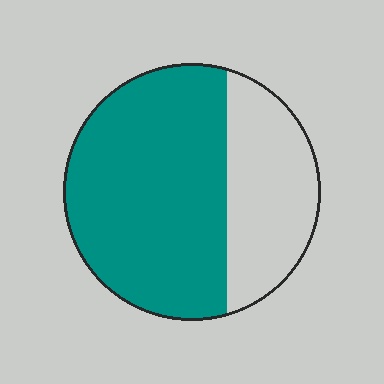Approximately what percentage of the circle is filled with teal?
Approximately 65%.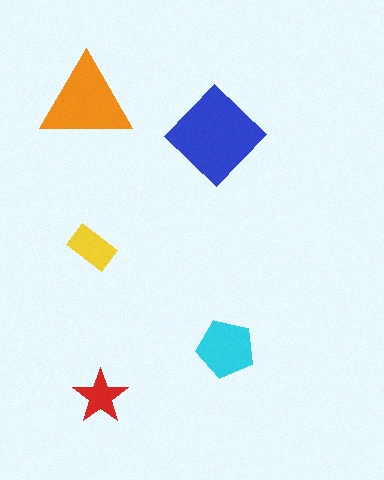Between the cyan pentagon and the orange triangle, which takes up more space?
The orange triangle.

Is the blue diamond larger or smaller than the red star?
Larger.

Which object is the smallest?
The red star.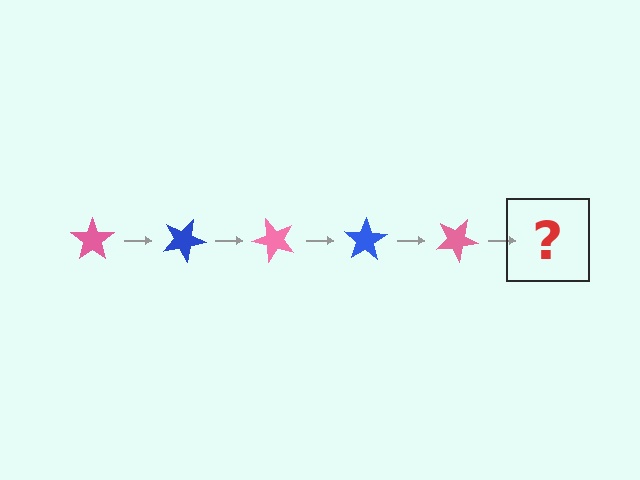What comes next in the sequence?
The next element should be a blue star, rotated 125 degrees from the start.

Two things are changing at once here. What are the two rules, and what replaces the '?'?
The two rules are that it rotates 25 degrees each step and the color cycles through pink and blue. The '?' should be a blue star, rotated 125 degrees from the start.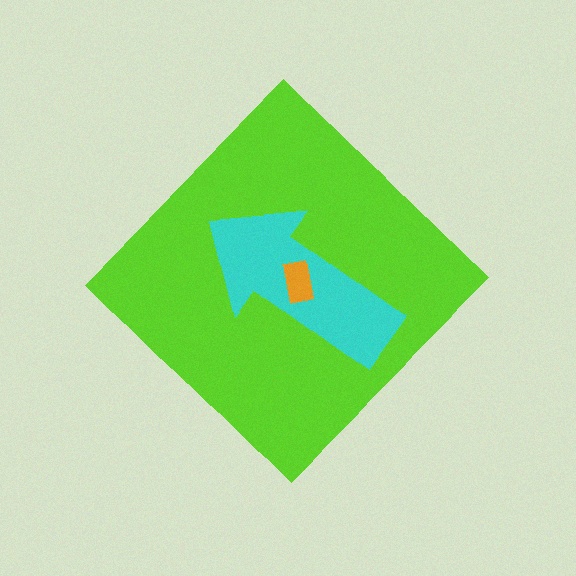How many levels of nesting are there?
3.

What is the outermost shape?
The lime diamond.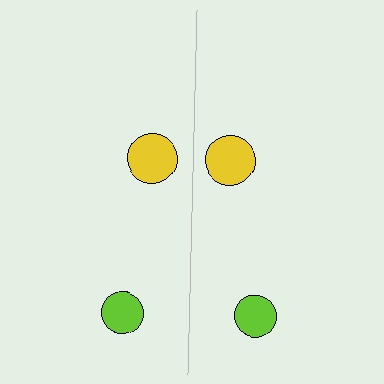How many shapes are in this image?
There are 4 shapes in this image.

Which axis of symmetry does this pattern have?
The pattern has a vertical axis of symmetry running through the center of the image.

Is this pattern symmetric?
Yes, this pattern has bilateral (reflection) symmetry.